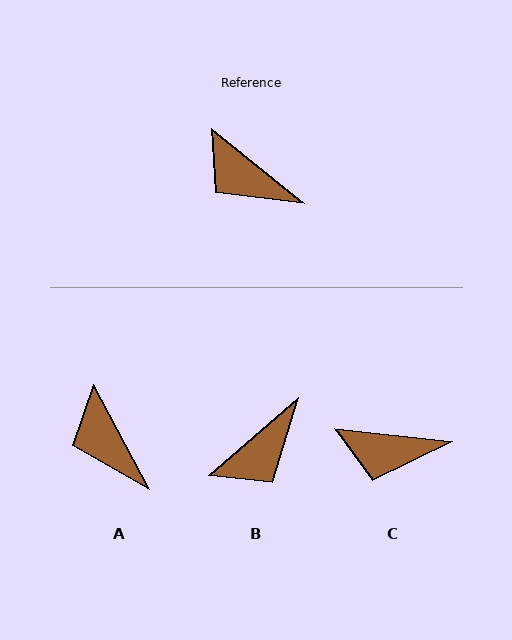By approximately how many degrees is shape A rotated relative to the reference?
Approximately 23 degrees clockwise.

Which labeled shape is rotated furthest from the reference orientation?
B, about 80 degrees away.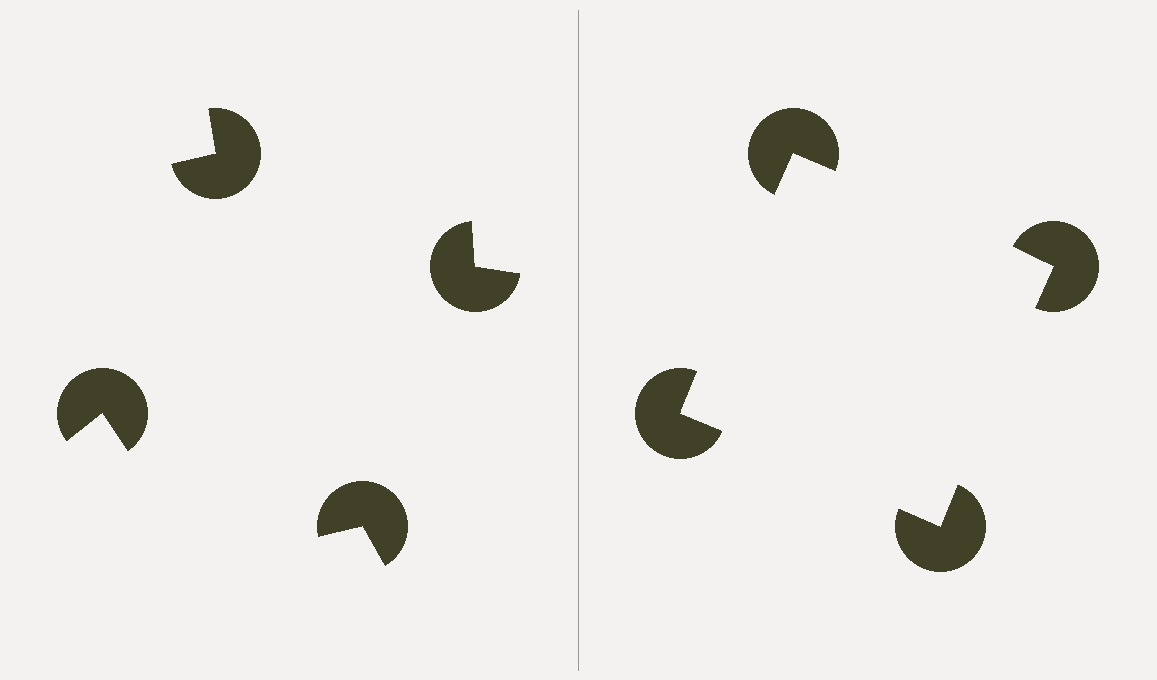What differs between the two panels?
The pac-man discs are positioned identically on both sides; only the wedge orientations differ. On the right they align to a square; on the left they are misaligned.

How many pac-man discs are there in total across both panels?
8 — 4 on each side.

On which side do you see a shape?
An illusory square appears on the right side. On the left side the wedge cuts are rotated, so no coherent shape forms.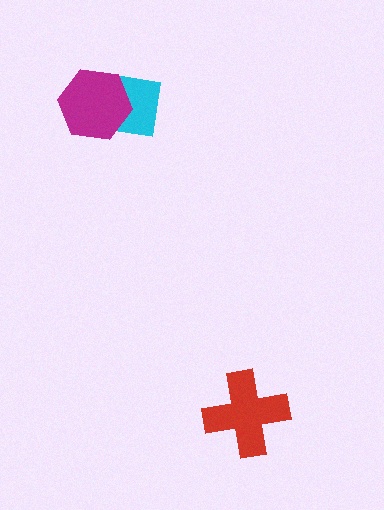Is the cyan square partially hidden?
Yes, it is partially covered by another shape.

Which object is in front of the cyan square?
The magenta hexagon is in front of the cyan square.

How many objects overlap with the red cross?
0 objects overlap with the red cross.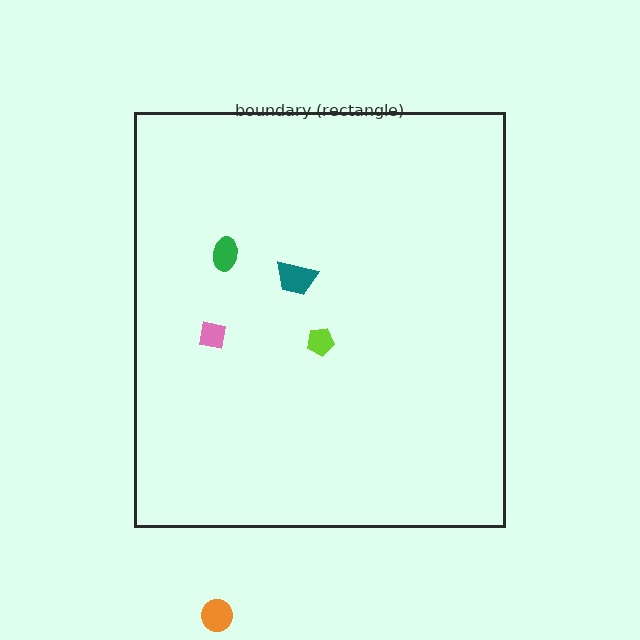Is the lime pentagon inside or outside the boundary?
Inside.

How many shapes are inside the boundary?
4 inside, 1 outside.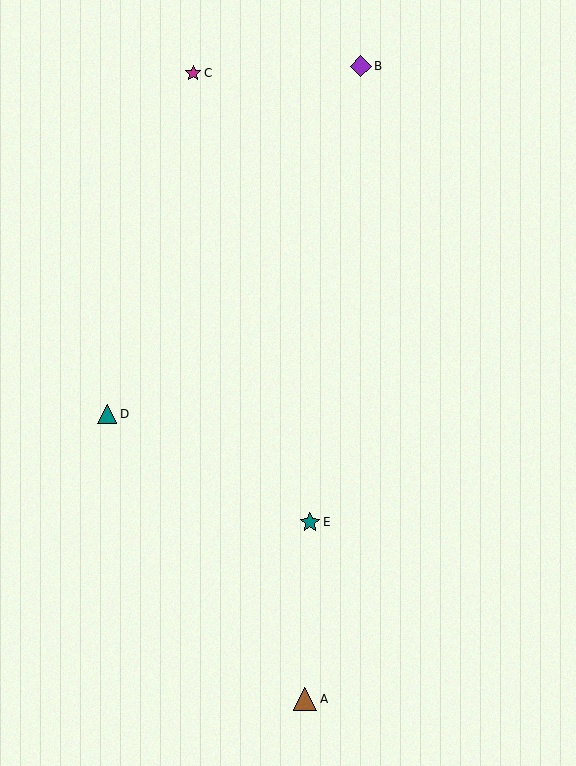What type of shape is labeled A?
Shape A is a brown triangle.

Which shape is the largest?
The brown triangle (labeled A) is the largest.